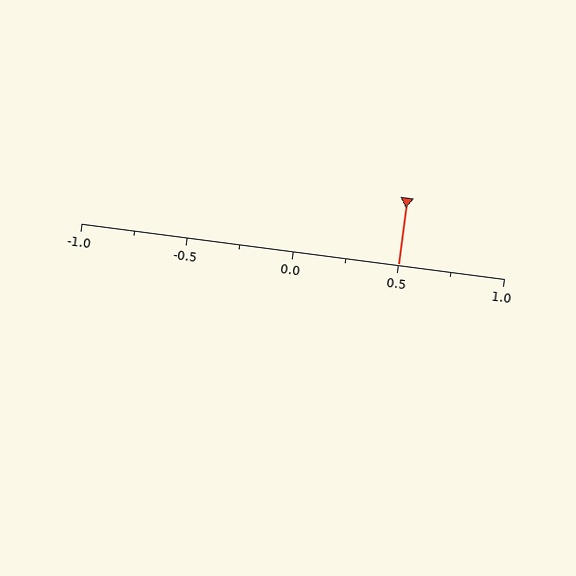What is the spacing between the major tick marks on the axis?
The major ticks are spaced 0.5 apart.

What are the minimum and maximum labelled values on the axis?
The axis runs from -1.0 to 1.0.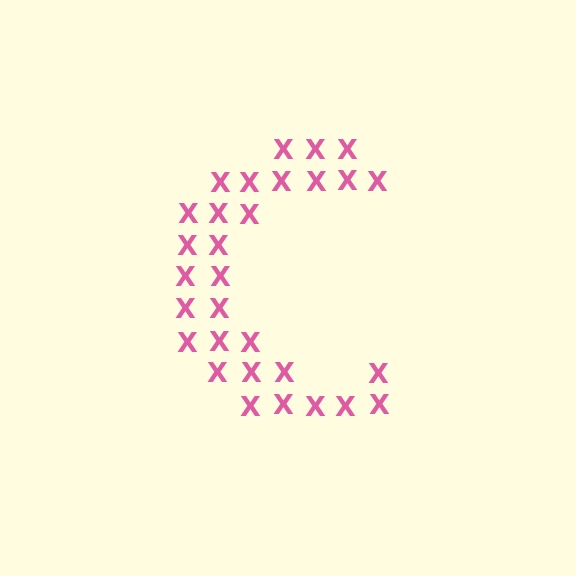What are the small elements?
The small elements are letter X's.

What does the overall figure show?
The overall figure shows the letter C.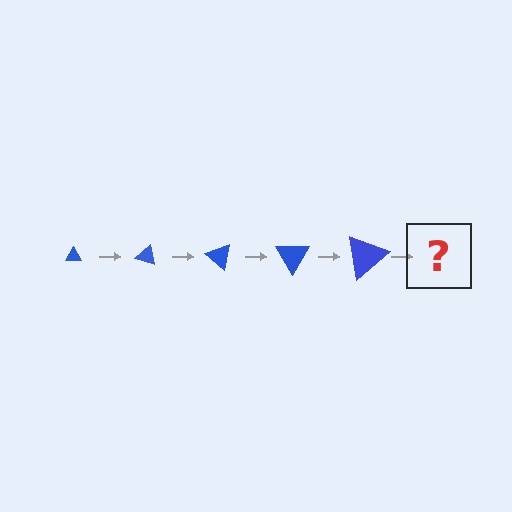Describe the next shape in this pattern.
It should be a triangle, larger than the previous one and rotated 100 degrees from the start.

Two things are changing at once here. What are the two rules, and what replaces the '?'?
The two rules are that the triangle grows larger each step and it rotates 20 degrees each step. The '?' should be a triangle, larger than the previous one and rotated 100 degrees from the start.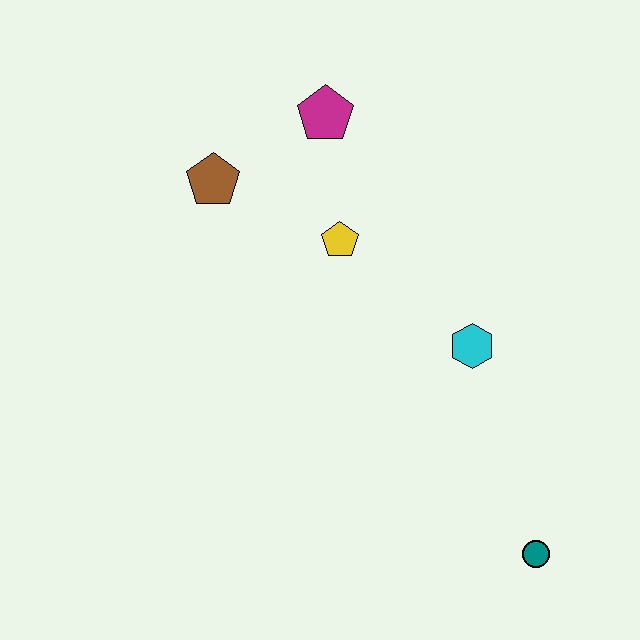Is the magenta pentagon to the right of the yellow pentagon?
No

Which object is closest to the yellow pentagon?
The magenta pentagon is closest to the yellow pentagon.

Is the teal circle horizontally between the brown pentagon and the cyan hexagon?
No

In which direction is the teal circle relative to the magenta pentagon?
The teal circle is below the magenta pentagon.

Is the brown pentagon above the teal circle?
Yes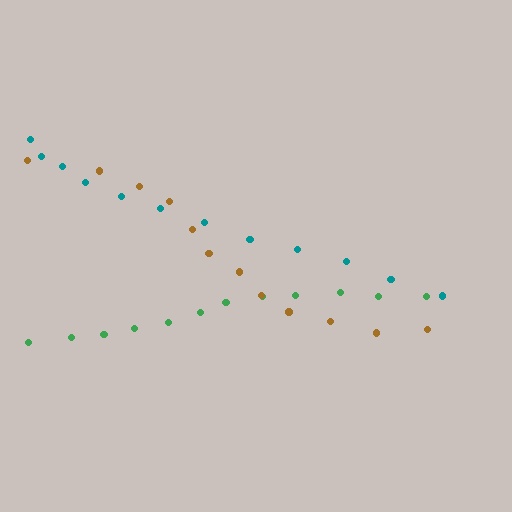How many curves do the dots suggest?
There are 3 distinct paths.